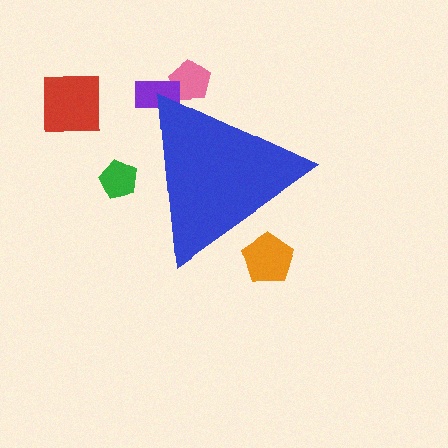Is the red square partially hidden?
No, the red square is fully visible.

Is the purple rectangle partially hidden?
Yes, the purple rectangle is partially hidden behind the blue triangle.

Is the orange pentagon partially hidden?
Yes, the orange pentagon is partially hidden behind the blue triangle.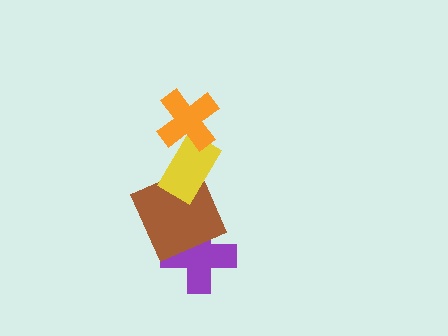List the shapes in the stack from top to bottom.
From top to bottom: the orange cross, the yellow rectangle, the brown square, the purple cross.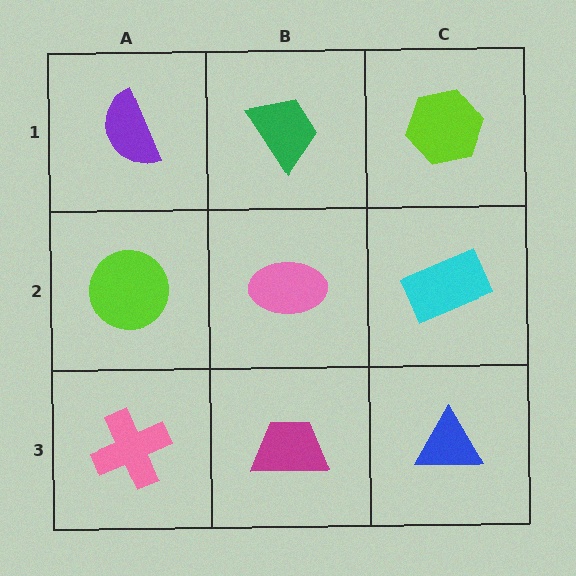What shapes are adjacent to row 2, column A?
A purple semicircle (row 1, column A), a pink cross (row 3, column A), a pink ellipse (row 2, column B).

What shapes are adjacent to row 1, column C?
A cyan rectangle (row 2, column C), a green trapezoid (row 1, column B).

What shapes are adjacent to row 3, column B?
A pink ellipse (row 2, column B), a pink cross (row 3, column A), a blue triangle (row 3, column C).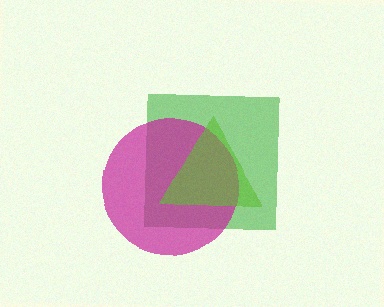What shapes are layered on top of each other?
The layered shapes are: a green square, a magenta circle, a lime triangle.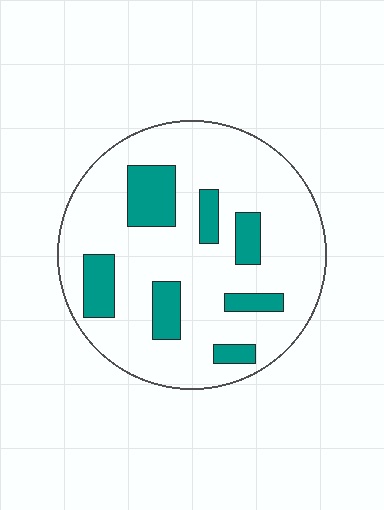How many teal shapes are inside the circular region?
7.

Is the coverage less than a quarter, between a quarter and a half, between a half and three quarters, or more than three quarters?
Less than a quarter.